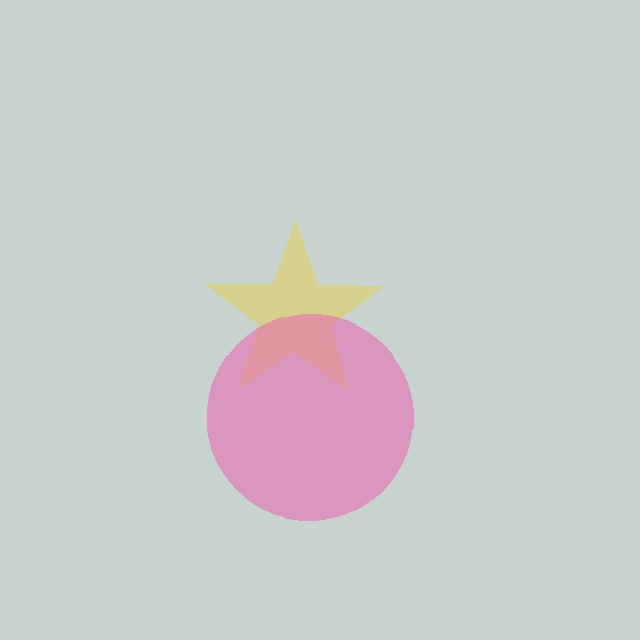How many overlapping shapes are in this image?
There are 2 overlapping shapes in the image.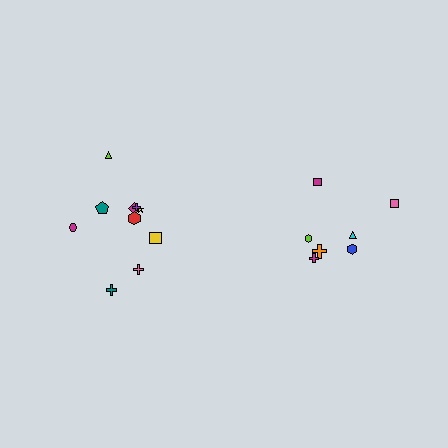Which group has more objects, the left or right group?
The left group.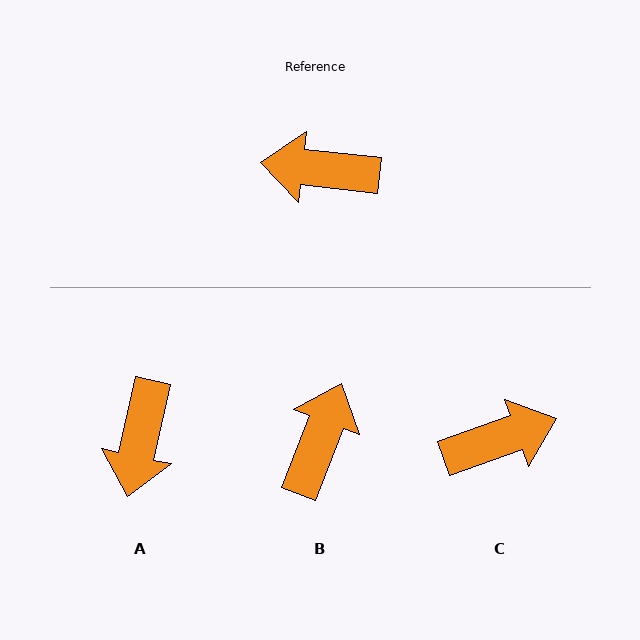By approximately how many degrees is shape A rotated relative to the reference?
Approximately 84 degrees counter-clockwise.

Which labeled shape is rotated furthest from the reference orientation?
C, about 154 degrees away.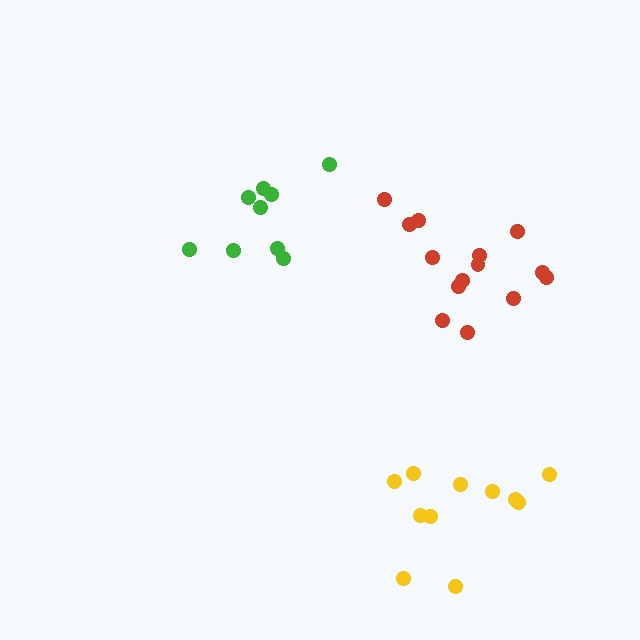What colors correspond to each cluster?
The clusters are colored: green, red, yellow.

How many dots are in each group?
Group 1: 9 dots, Group 2: 14 dots, Group 3: 11 dots (34 total).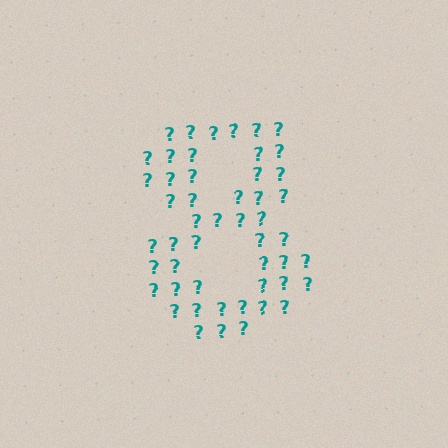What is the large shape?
The large shape is the digit 8.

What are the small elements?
The small elements are question marks.